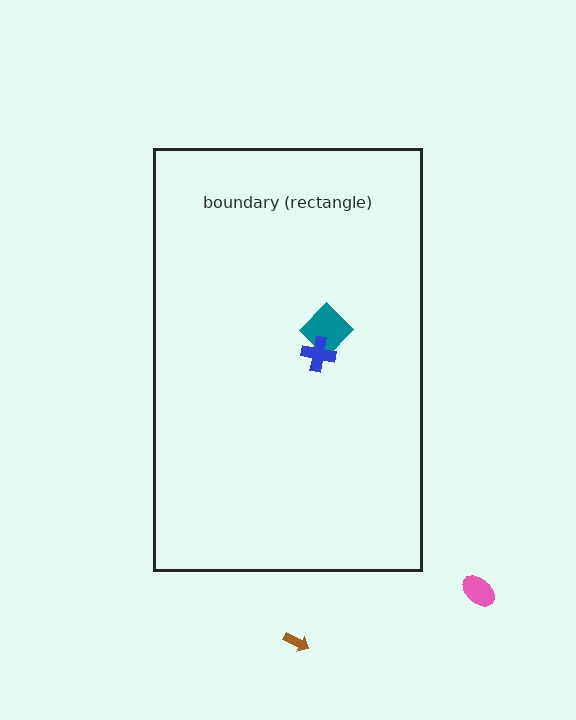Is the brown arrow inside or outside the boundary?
Outside.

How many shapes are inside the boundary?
2 inside, 2 outside.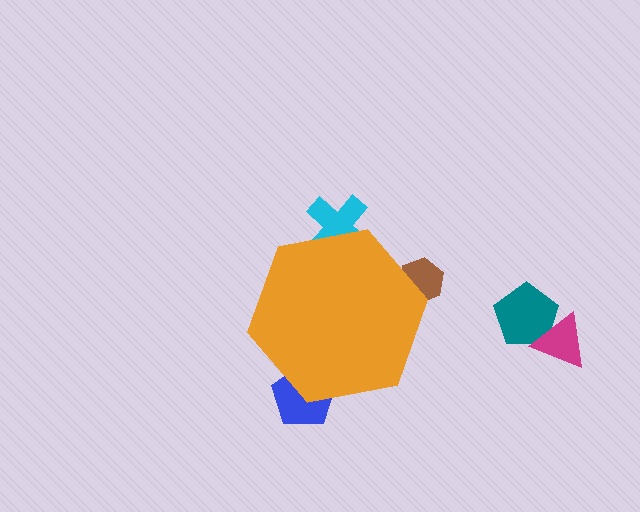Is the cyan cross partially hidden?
Yes, the cyan cross is partially hidden behind the orange hexagon.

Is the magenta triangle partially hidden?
No, the magenta triangle is fully visible.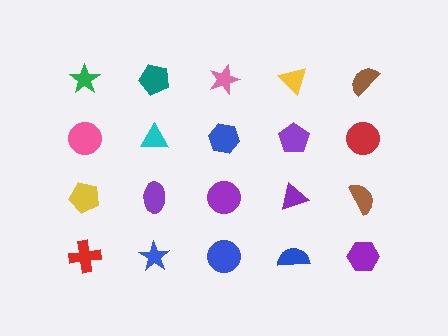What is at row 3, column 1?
A yellow pentagon.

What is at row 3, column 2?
A purple ellipse.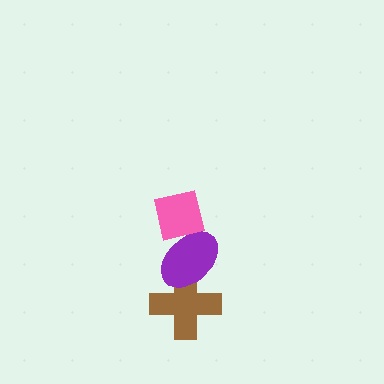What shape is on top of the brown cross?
The purple ellipse is on top of the brown cross.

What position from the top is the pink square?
The pink square is 1st from the top.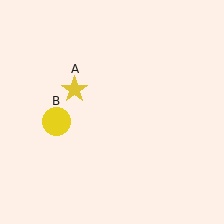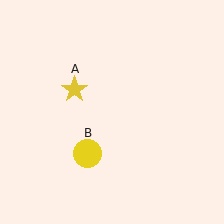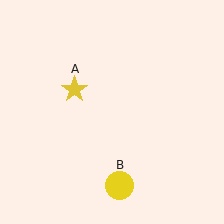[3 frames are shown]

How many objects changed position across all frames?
1 object changed position: yellow circle (object B).